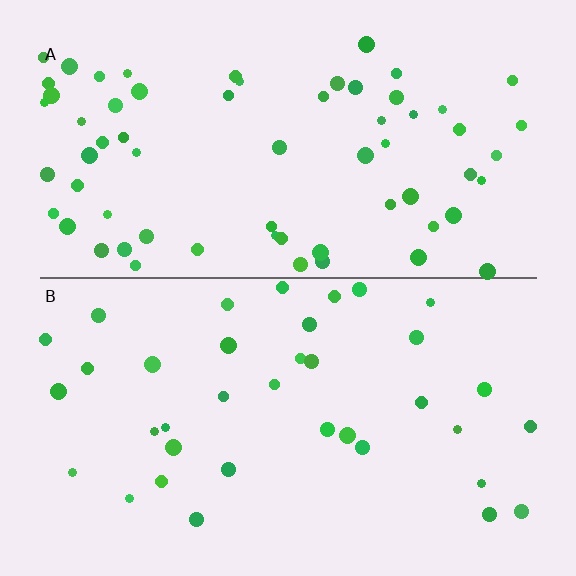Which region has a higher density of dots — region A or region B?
A (the top).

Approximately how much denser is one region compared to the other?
Approximately 1.8× — region A over region B.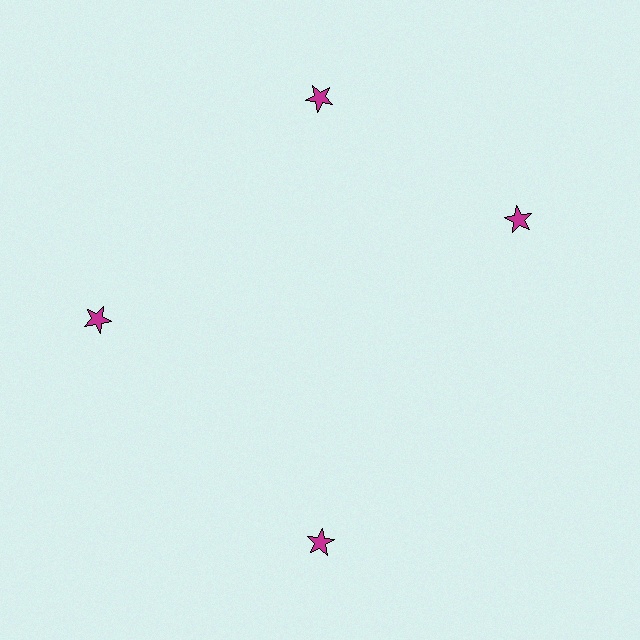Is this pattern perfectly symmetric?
No. The 4 magenta stars are arranged in a ring, but one element near the 3 o'clock position is rotated out of alignment along the ring, breaking the 4-fold rotational symmetry.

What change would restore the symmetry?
The symmetry would be restored by rotating it back into even spacing with its neighbors so that all 4 stars sit at equal angles and equal distance from the center.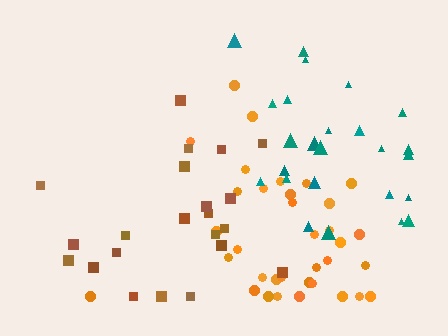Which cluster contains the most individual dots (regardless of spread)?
Orange (35).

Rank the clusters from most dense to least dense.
orange, teal, brown.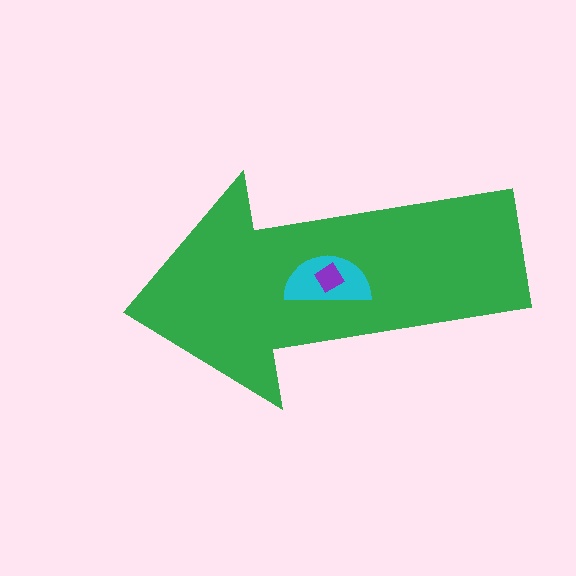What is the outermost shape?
The green arrow.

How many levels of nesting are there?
3.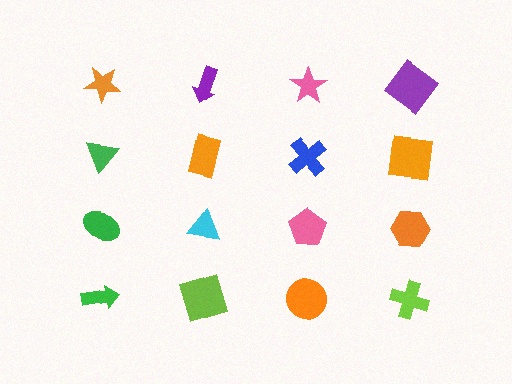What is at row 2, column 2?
An orange rectangle.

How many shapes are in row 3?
4 shapes.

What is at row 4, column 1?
A green arrow.